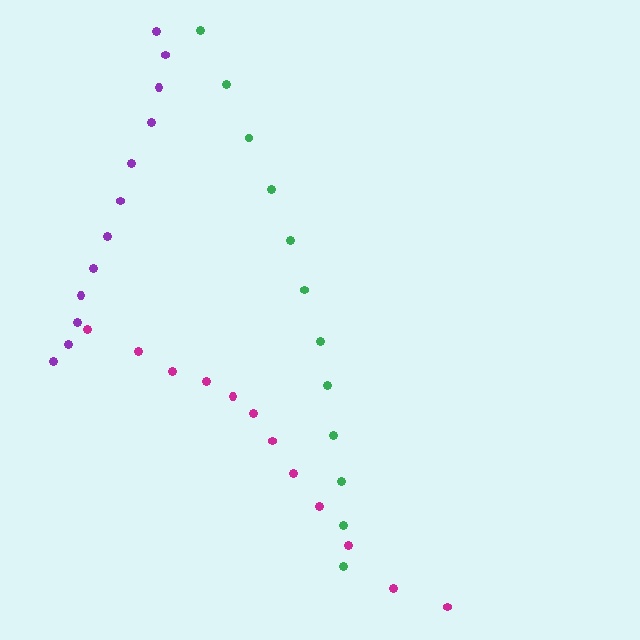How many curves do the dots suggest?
There are 3 distinct paths.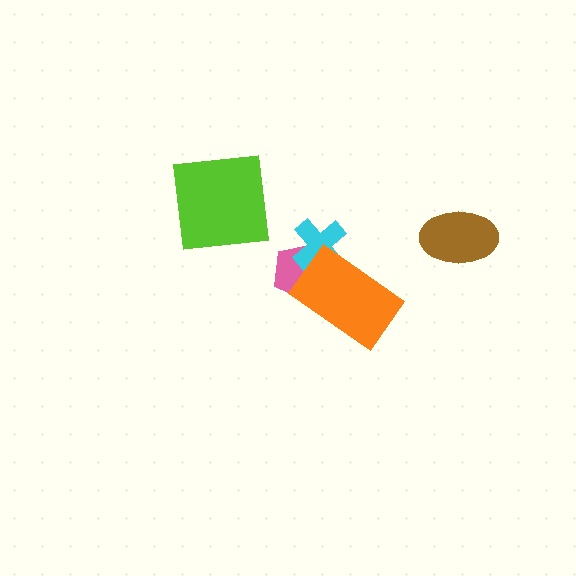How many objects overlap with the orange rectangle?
2 objects overlap with the orange rectangle.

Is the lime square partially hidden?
No, no other shape covers it.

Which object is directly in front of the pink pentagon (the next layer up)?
The cyan cross is directly in front of the pink pentagon.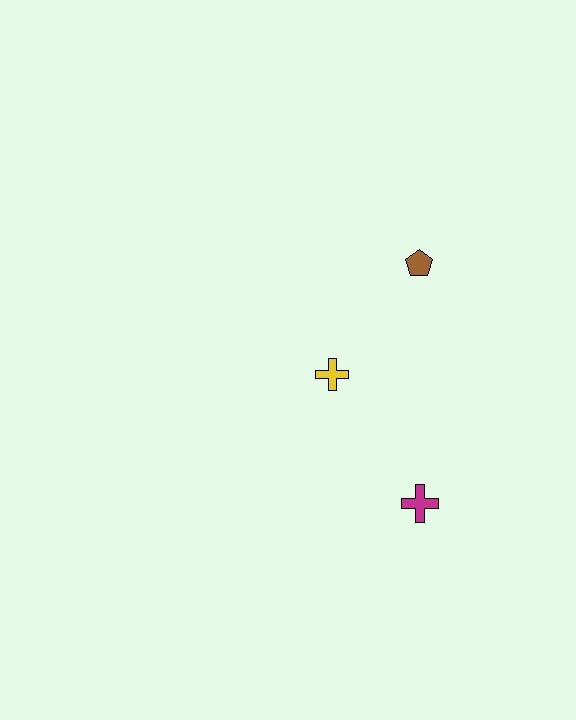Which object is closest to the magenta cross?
The yellow cross is closest to the magenta cross.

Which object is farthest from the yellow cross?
The magenta cross is farthest from the yellow cross.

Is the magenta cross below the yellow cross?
Yes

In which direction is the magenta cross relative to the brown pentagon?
The magenta cross is below the brown pentagon.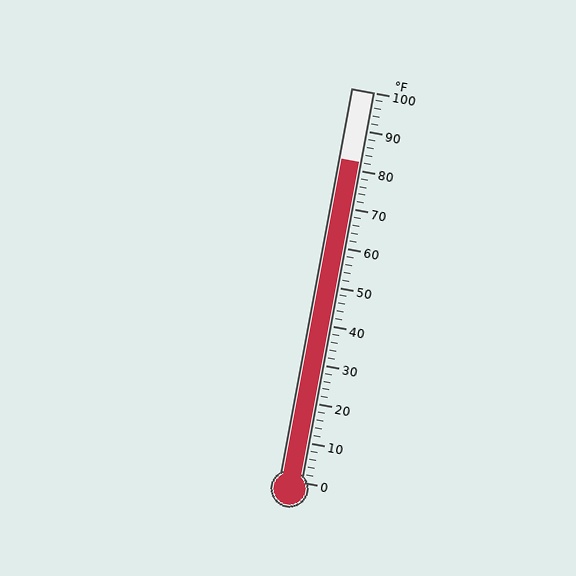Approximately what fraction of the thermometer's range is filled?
The thermometer is filled to approximately 80% of its range.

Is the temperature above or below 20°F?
The temperature is above 20°F.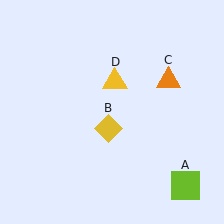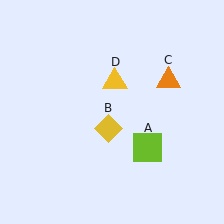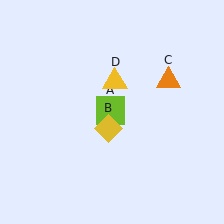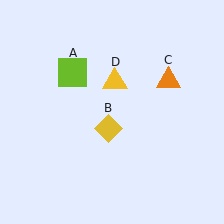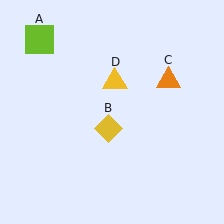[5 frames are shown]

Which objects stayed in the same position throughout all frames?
Yellow diamond (object B) and orange triangle (object C) and yellow triangle (object D) remained stationary.